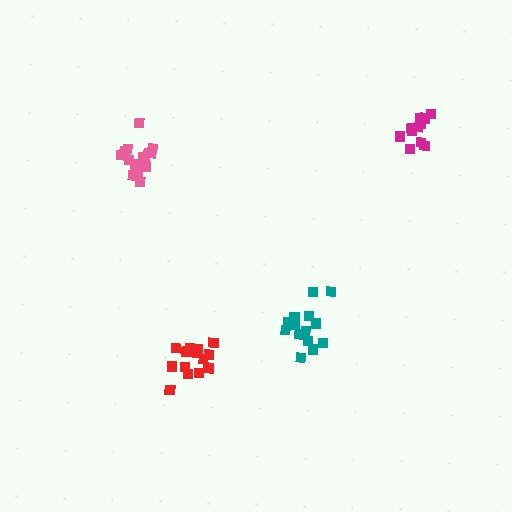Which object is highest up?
The magenta cluster is topmost.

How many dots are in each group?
Group 1: 15 dots, Group 2: 17 dots, Group 3: 11 dots, Group 4: 16 dots (59 total).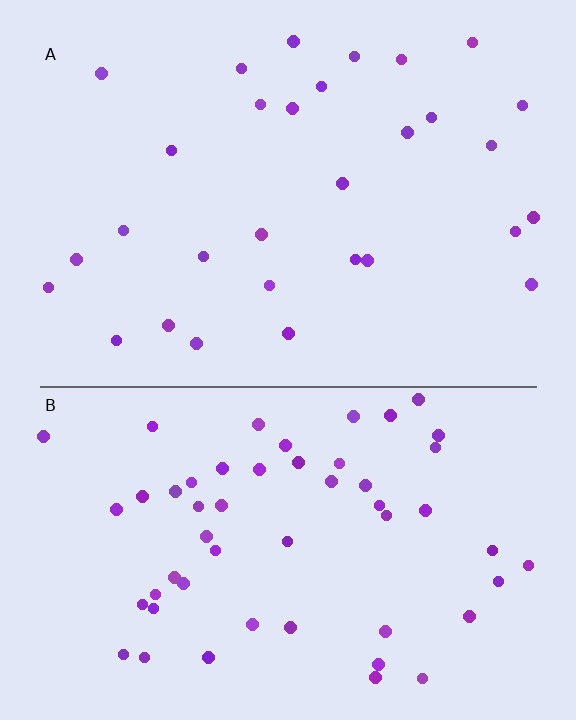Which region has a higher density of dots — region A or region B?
B (the bottom).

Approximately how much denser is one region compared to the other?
Approximately 1.8× — region B over region A.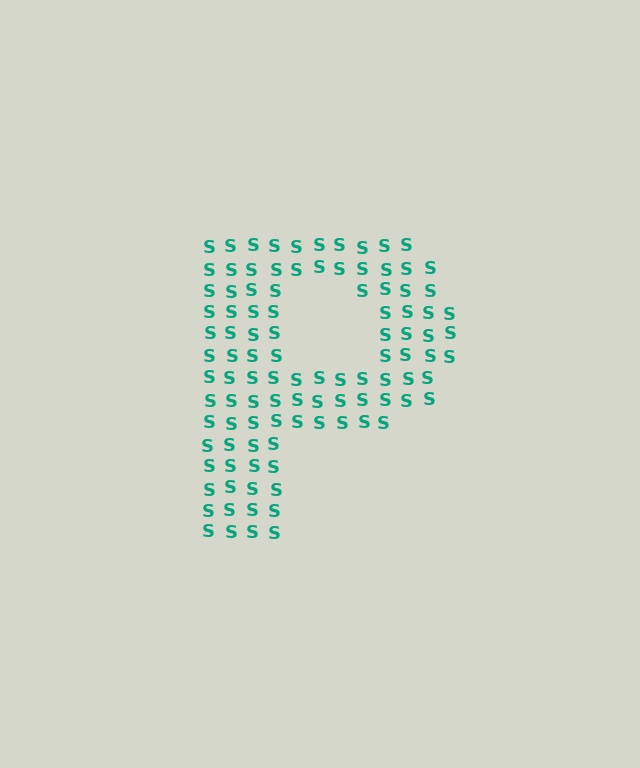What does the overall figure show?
The overall figure shows the letter P.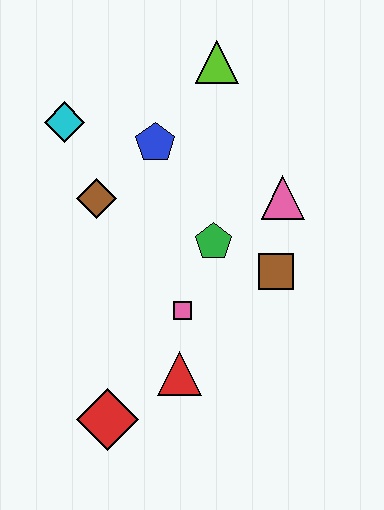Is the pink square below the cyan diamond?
Yes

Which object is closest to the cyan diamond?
The brown diamond is closest to the cyan diamond.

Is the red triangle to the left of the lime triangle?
Yes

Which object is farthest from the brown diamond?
The red diamond is farthest from the brown diamond.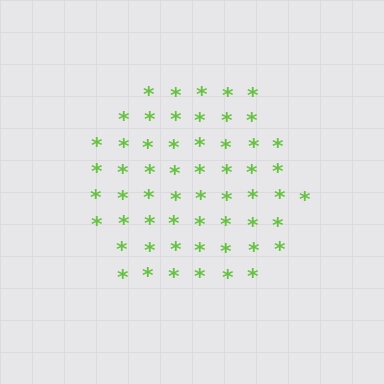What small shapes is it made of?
It is made of small asterisks.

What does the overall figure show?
The overall figure shows a hexagon.